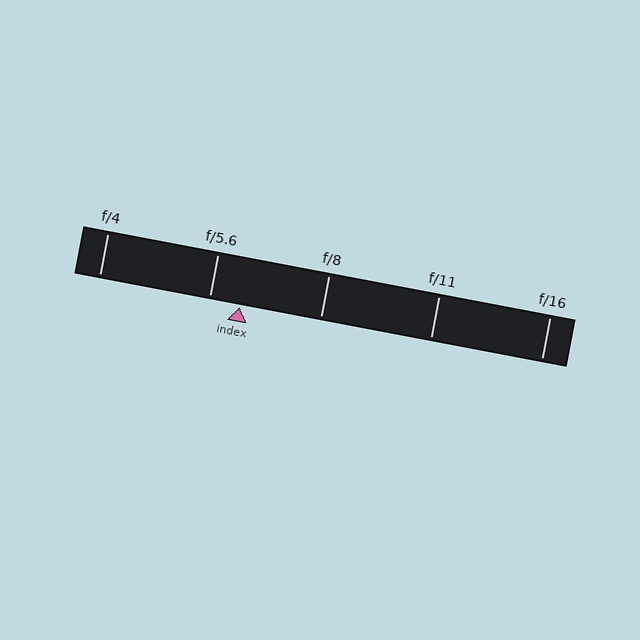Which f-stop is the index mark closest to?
The index mark is closest to f/5.6.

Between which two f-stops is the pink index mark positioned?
The index mark is between f/5.6 and f/8.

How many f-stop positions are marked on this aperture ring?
There are 5 f-stop positions marked.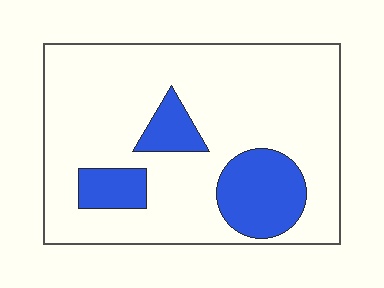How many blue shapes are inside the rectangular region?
3.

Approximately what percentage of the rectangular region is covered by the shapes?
Approximately 20%.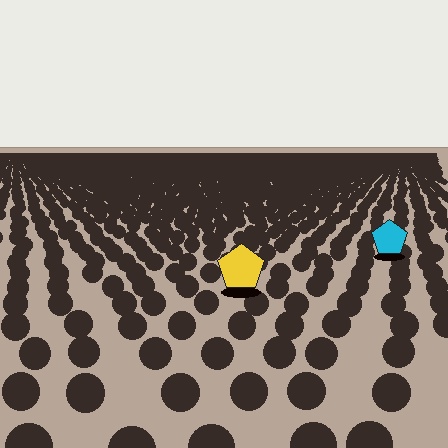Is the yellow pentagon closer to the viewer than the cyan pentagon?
Yes. The yellow pentagon is closer — you can tell from the texture gradient: the ground texture is coarser near it.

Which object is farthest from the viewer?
The cyan pentagon is farthest from the viewer. It appears smaller and the ground texture around it is denser.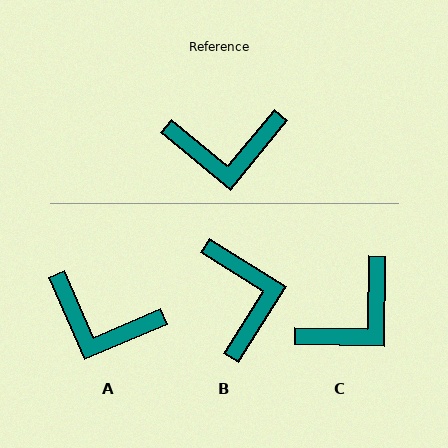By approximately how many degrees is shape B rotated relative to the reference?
Approximately 97 degrees counter-clockwise.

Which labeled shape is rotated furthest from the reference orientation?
B, about 97 degrees away.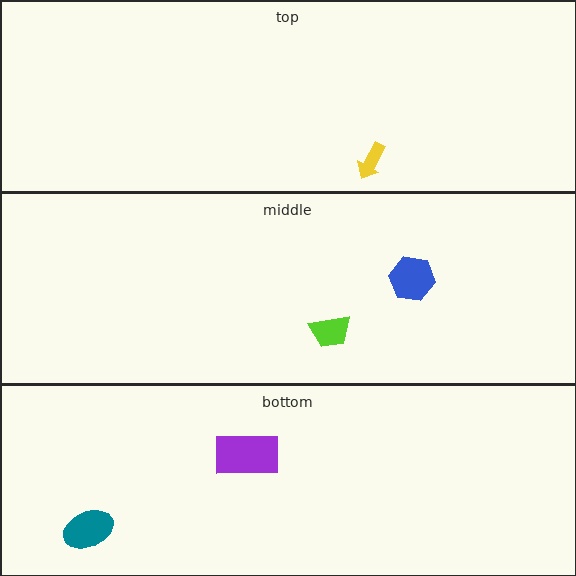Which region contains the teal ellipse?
The bottom region.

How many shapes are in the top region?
1.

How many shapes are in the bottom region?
2.